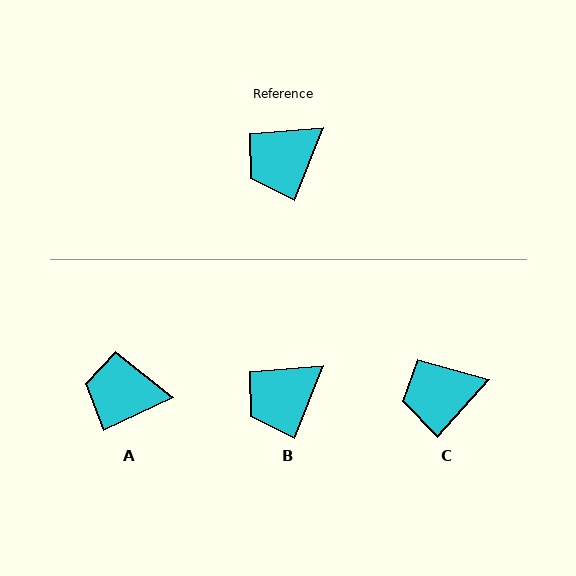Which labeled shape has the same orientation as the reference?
B.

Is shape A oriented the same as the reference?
No, it is off by about 43 degrees.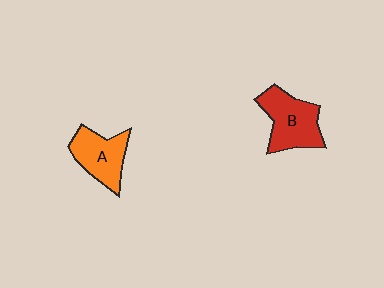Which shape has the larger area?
Shape B (red).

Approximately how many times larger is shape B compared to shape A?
Approximately 1.2 times.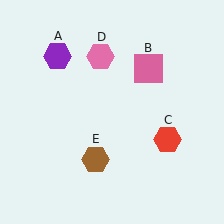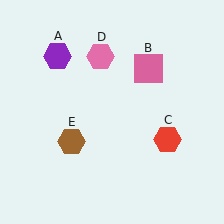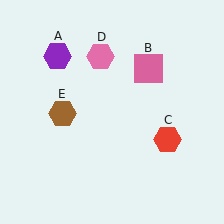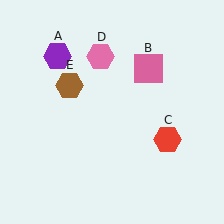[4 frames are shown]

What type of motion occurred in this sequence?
The brown hexagon (object E) rotated clockwise around the center of the scene.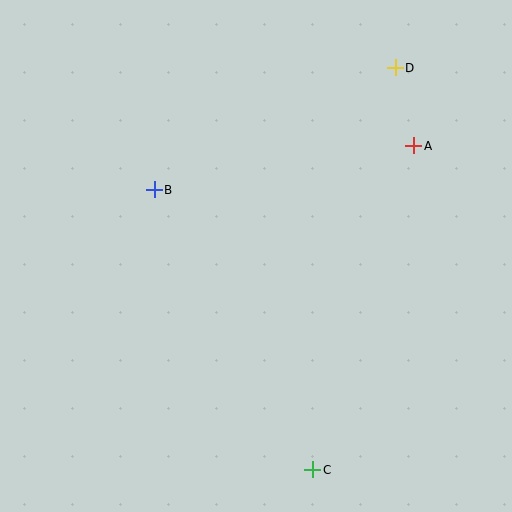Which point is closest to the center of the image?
Point B at (154, 190) is closest to the center.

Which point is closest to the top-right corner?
Point D is closest to the top-right corner.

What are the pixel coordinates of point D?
Point D is at (395, 68).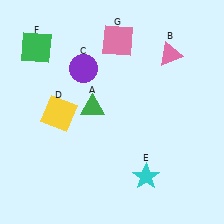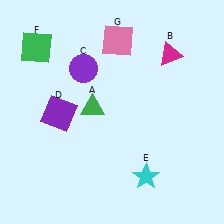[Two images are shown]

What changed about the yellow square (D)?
In Image 1, D is yellow. In Image 2, it changed to purple.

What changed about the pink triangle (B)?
In Image 1, B is pink. In Image 2, it changed to magenta.